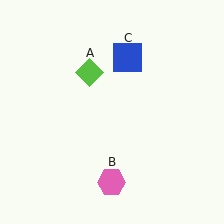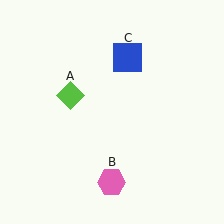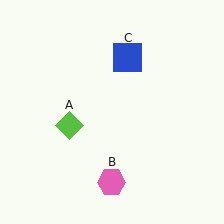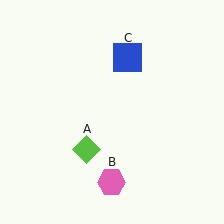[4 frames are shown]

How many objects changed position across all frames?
1 object changed position: lime diamond (object A).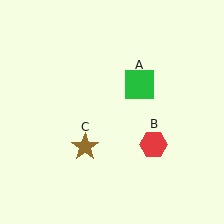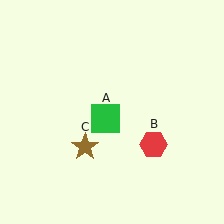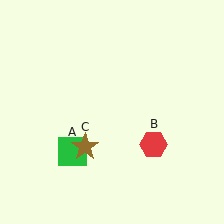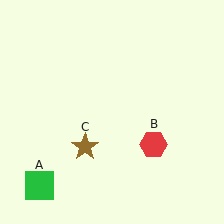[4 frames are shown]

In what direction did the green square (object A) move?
The green square (object A) moved down and to the left.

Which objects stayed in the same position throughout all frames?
Red hexagon (object B) and brown star (object C) remained stationary.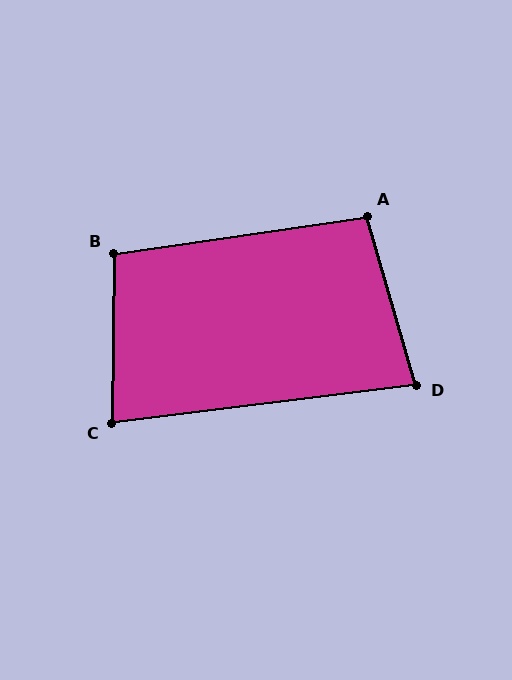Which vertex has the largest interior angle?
B, at approximately 99 degrees.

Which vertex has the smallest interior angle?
D, at approximately 81 degrees.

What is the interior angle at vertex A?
Approximately 98 degrees (obtuse).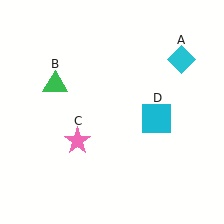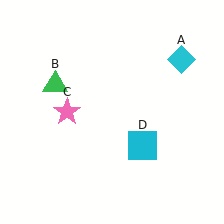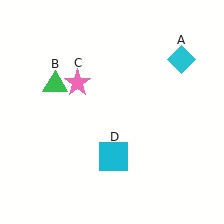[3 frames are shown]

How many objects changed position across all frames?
2 objects changed position: pink star (object C), cyan square (object D).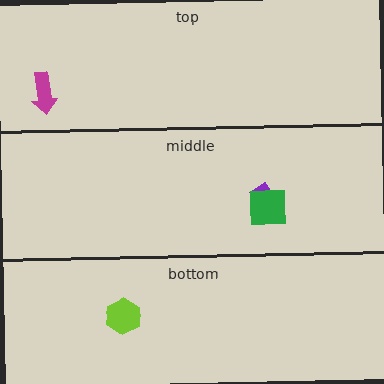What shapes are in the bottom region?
The lime hexagon.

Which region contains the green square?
The middle region.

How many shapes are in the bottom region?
1.